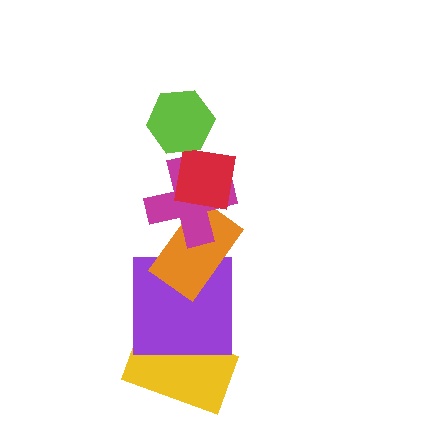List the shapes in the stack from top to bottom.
From top to bottom: the lime hexagon, the red square, the magenta cross, the orange rectangle, the purple square, the yellow rectangle.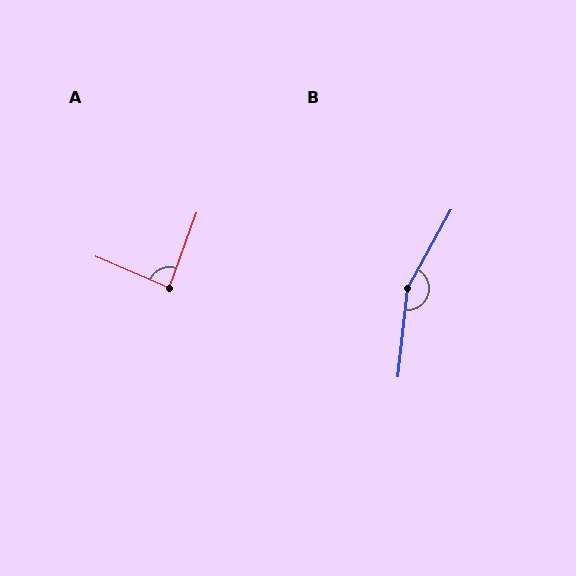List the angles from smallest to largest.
A (87°), B (157°).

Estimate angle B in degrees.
Approximately 157 degrees.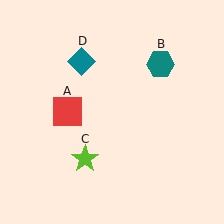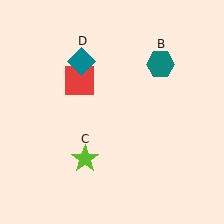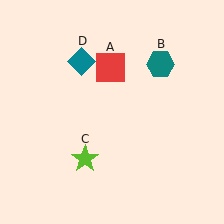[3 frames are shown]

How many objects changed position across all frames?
1 object changed position: red square (object A).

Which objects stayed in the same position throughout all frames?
Teal hexagon (object B) and lime star (object C) and teal diamond (object D) remained stationary.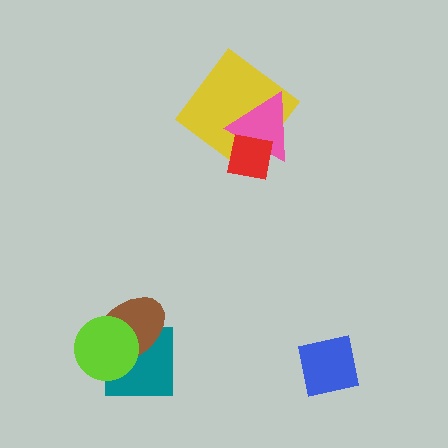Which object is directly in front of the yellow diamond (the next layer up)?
The pink triangle is directly in front of the yellow diamond.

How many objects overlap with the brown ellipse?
2 objects overlap with the brown ellipse.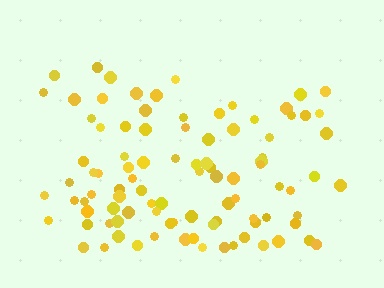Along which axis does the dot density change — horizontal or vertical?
Vertical.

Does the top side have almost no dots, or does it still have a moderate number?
Still a moderate number, just noticeably fewer than the bottom.